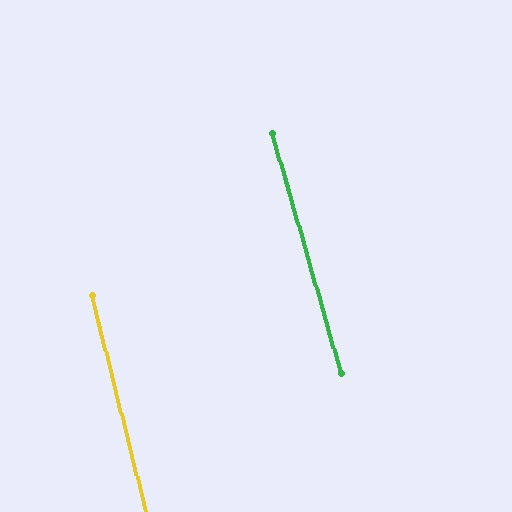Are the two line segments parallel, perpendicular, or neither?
Parallel — their directions differ by only 1.8°.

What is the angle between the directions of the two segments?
Approximately 2 degrees.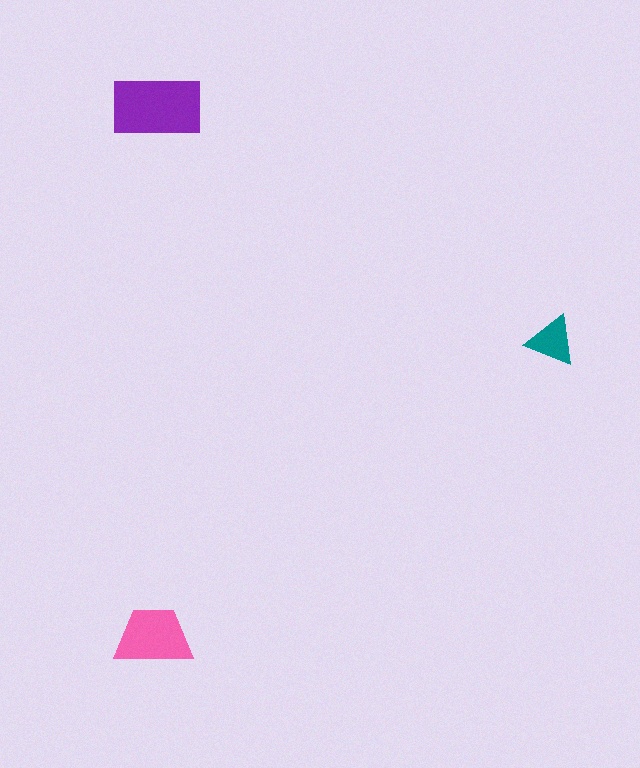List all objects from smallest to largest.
The teal triangle, the pink trapezoid, the purple rectangle.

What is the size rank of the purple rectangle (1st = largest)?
1st.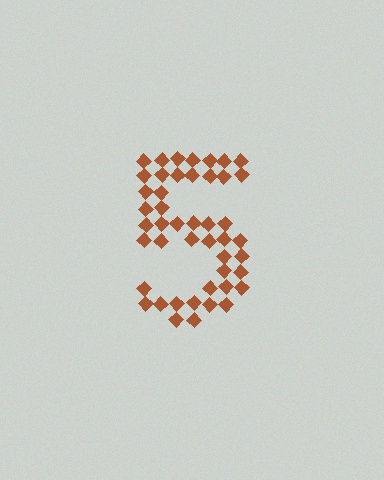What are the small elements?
The small elements are diamonds.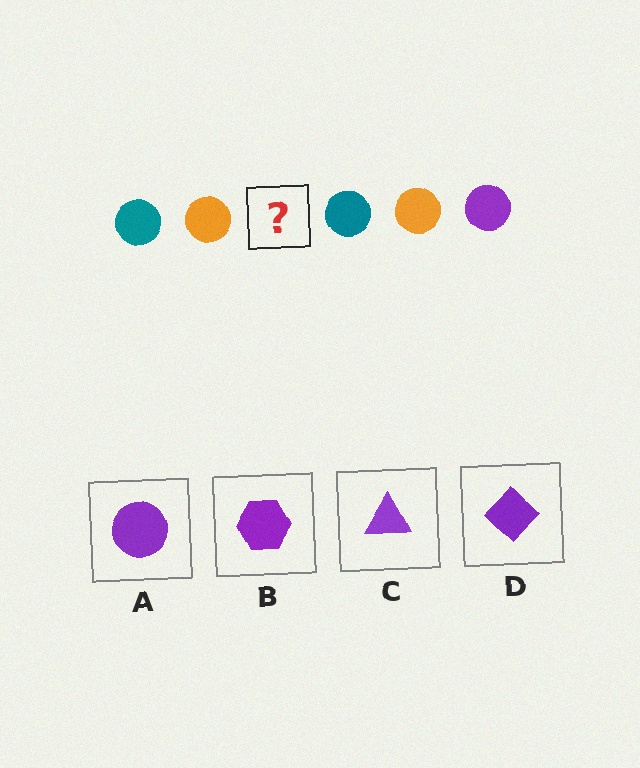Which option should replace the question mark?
Option A.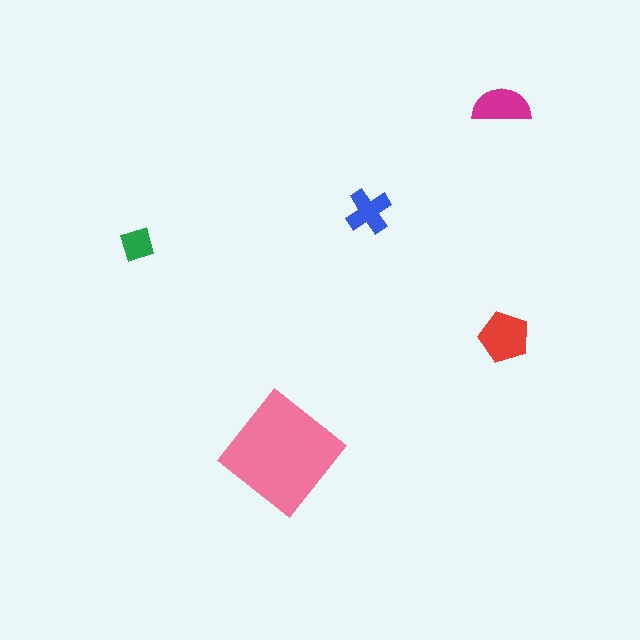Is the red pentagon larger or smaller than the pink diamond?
Smaller.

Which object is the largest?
The pink diamond.